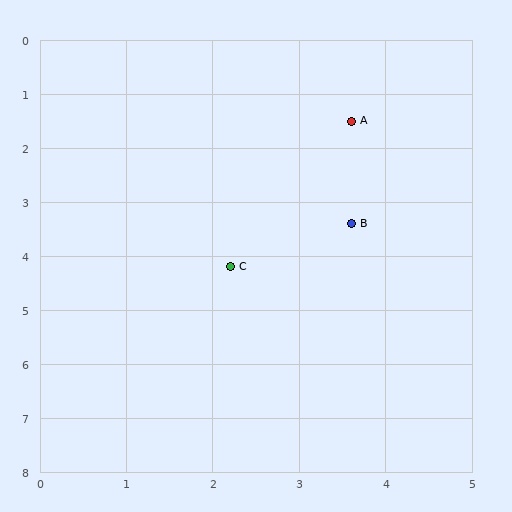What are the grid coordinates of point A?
Point A is at approximately (3.6, 1.5).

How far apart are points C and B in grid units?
Points C and B are about 1.6 grid units apart.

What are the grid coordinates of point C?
Point C is at approximately (2.2, 4.2).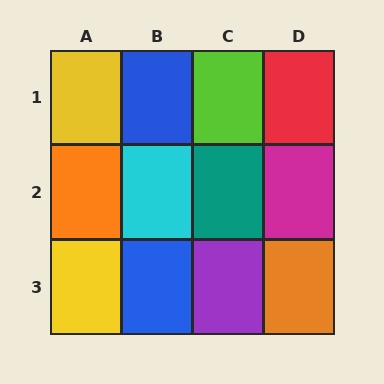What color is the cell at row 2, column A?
Orange.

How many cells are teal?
1 cell is teal.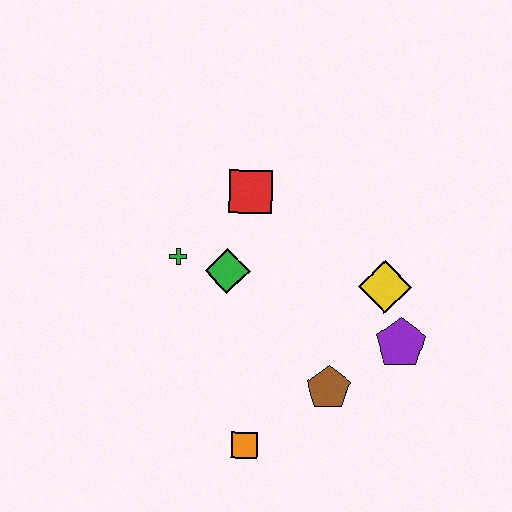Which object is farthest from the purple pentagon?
The green cross is farthest from the purple pentagon.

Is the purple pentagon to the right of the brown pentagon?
Yes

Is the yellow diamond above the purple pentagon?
Yes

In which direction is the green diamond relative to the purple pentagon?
The green diamond is to the left of the purple pentagon.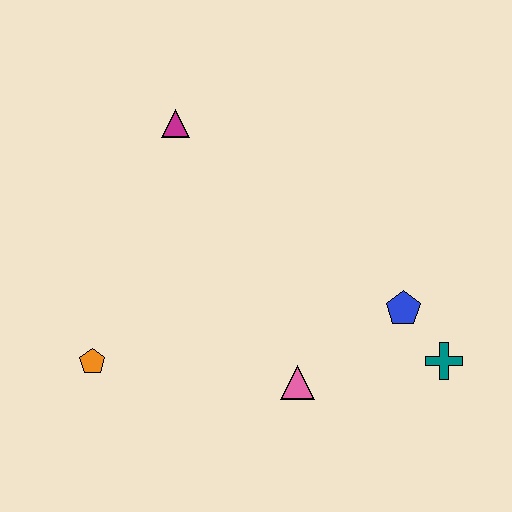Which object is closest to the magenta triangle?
The orange pentagon is closest to the magenta triangle.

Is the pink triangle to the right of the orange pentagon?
Yes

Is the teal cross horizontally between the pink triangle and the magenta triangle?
No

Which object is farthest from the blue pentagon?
The orange pentagon is farthest from the blue pentagon.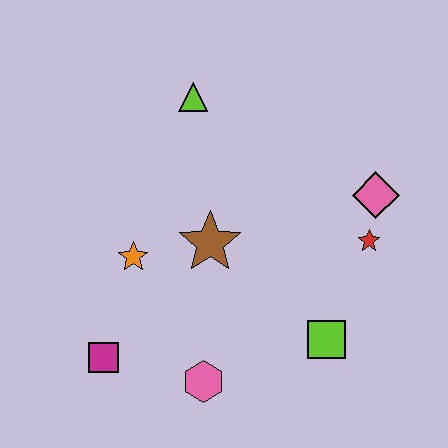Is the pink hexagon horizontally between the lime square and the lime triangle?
Yes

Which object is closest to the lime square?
The red star is closest to the lime square.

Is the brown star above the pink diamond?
No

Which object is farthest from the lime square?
The lime triangle is farthest from the lime square.